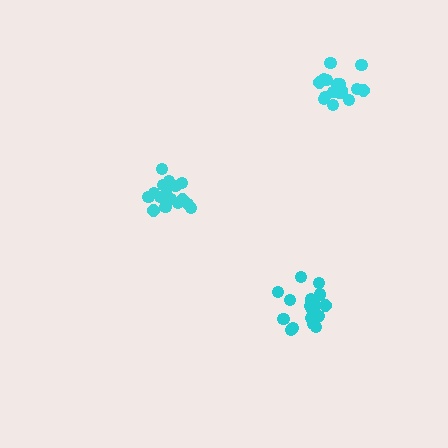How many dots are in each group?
Group 1: 17 dots, Group 2: 20 dots, Group 3: 17 dots (54 total).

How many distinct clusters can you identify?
There are 3 distinct clusters.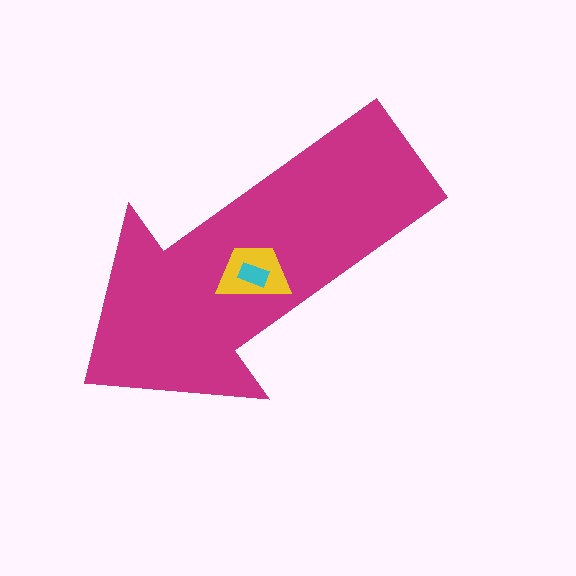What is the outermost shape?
The magenta arrow.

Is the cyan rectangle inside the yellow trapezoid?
Yes.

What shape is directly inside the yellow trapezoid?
The cyan rectangle.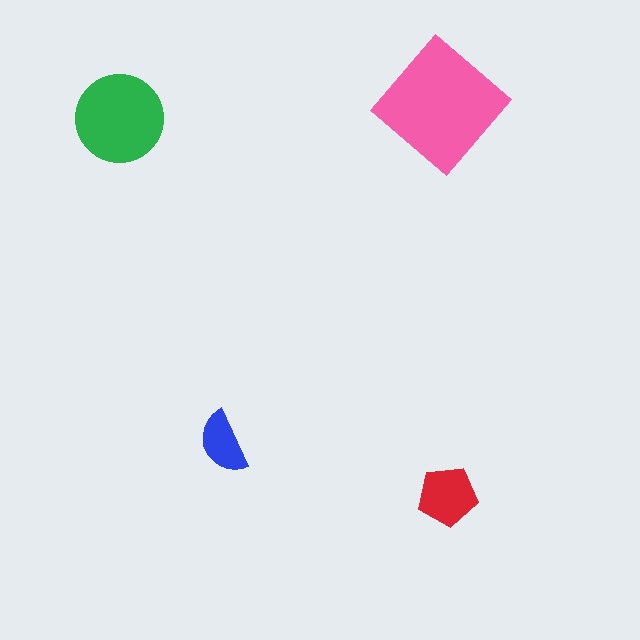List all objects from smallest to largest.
The blue semicircle, the red pentagon, the green circle, the pink diamond.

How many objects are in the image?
There are 4 objects in the image.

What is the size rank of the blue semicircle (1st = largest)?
4th.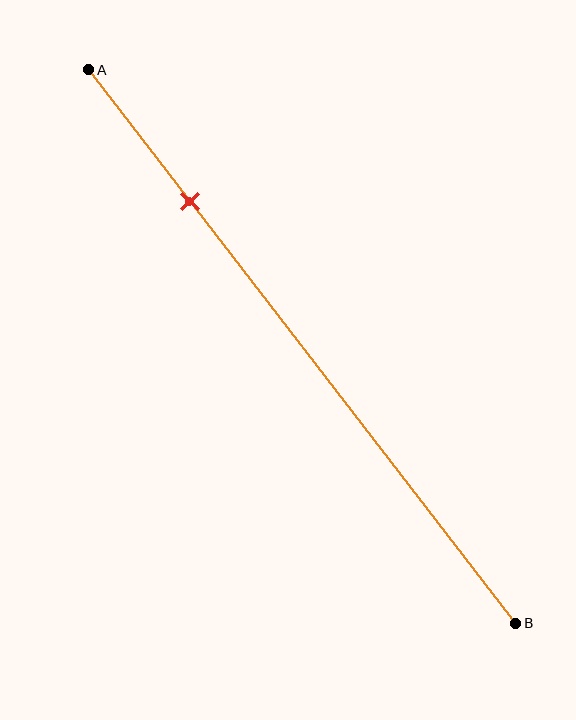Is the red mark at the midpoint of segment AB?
No, the mark is at about 25% from A, not at the 50% midpoint.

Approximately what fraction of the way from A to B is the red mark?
The red mark is approximately 25% of the way from A to B.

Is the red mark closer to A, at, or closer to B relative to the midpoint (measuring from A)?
The red mark is closer to point A than the midpoint of segment AB.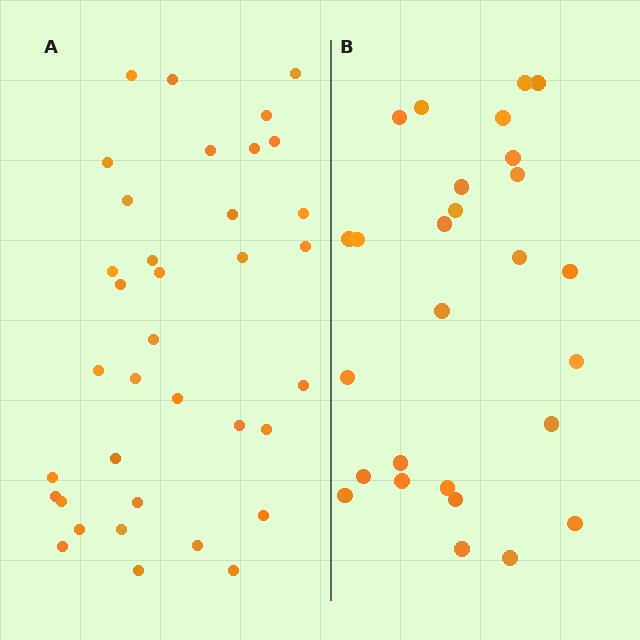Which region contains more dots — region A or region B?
Region A (the left region) has more dots.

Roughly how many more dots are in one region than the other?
Region A has roughly 8 or so more dots than region B.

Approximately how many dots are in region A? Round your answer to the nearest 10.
About 40 dots. (The exact count is 36, which rounds to 40.)